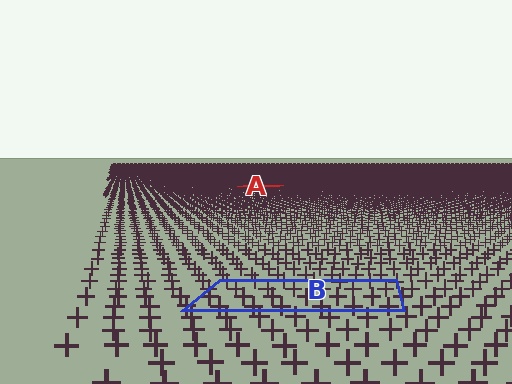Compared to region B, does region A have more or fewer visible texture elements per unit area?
Region A has more texture elements per unit area — they are packed more densely because it is farther away.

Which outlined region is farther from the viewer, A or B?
Region A is farther from the viewer — the texture elements inside it appear smaller and more densely packed.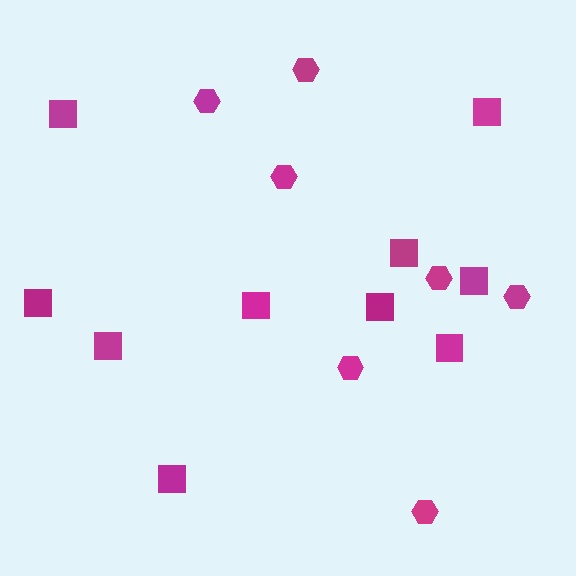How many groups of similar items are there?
There are 2 groups: one group of squares (10) and one group of hexagons (7).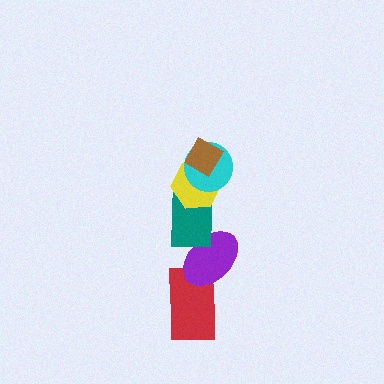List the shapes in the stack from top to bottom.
From top to bottom: the brown diamond, the cyan circle, the yellow hexagon, the teal rectangle, the purple ellipse, the red rectangle.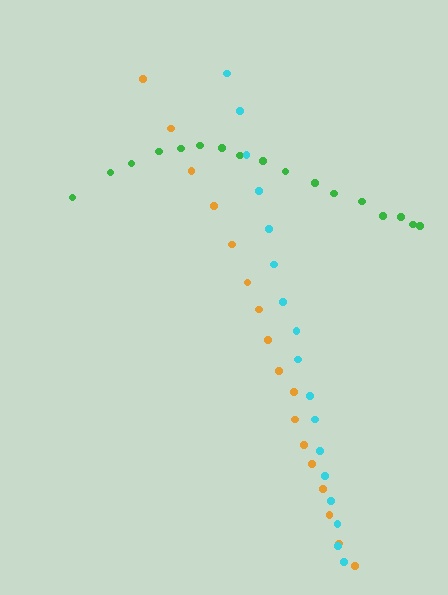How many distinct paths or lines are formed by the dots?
There are 3 distinct paths.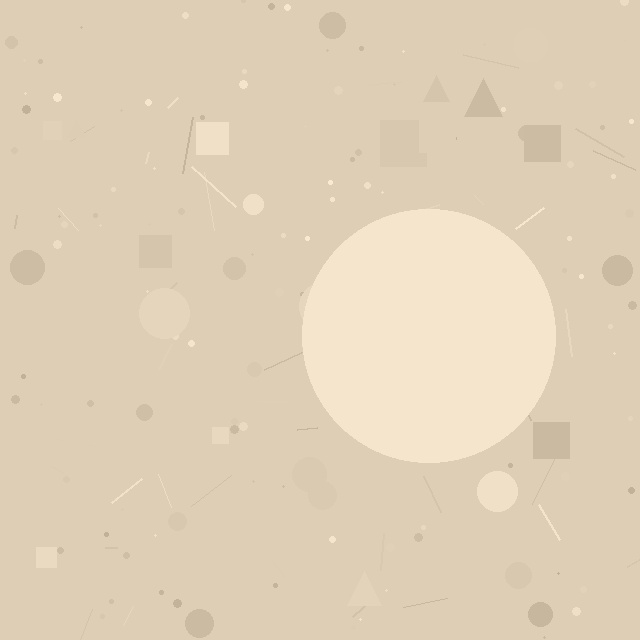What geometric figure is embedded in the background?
A circle is embedded in the background.